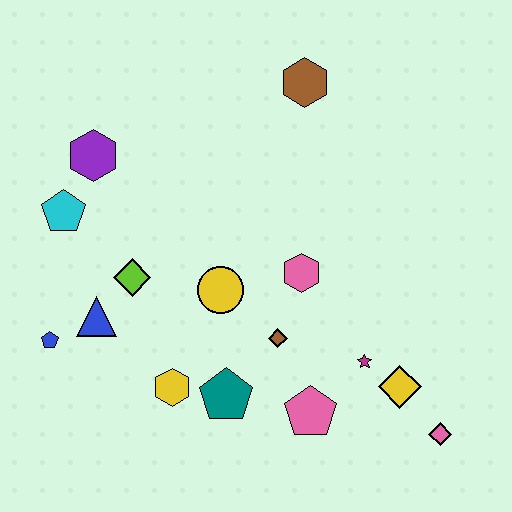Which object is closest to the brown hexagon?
The pink hexagon is closest to the brown hexagon.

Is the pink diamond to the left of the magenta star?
No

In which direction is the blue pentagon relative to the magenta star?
The blue pentagon is to the left of the magenta star.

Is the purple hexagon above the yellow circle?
Yes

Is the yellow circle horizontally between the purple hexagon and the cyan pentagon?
No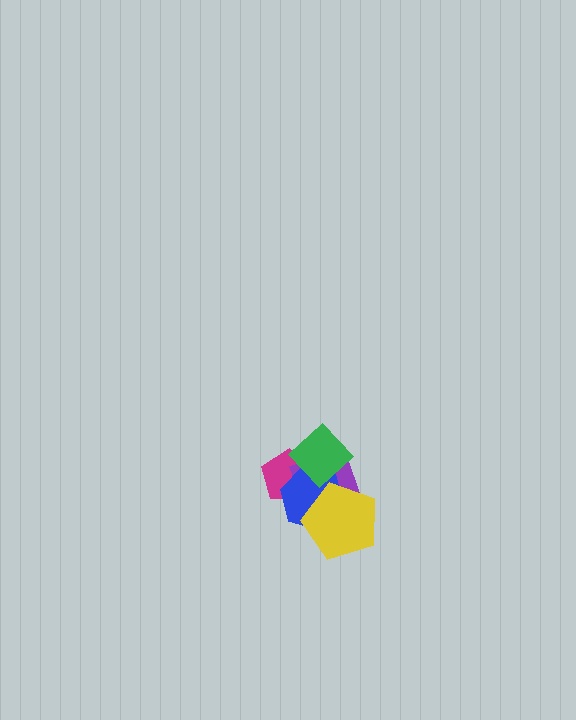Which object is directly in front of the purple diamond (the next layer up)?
The blue hexagon is directly in front of the purple diamond.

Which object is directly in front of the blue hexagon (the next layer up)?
The green diamond is directly in front of the blue hexagon.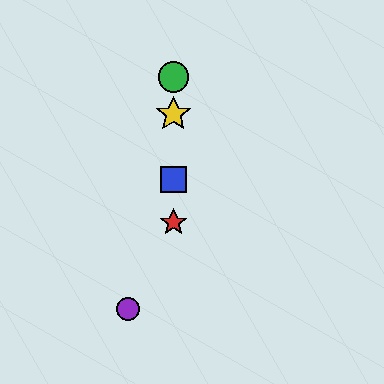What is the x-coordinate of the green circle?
The green circle is at x≈173.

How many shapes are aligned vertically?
4 shapes (the red star, the blue square, the green circle, the yellow star) are aligned vertically.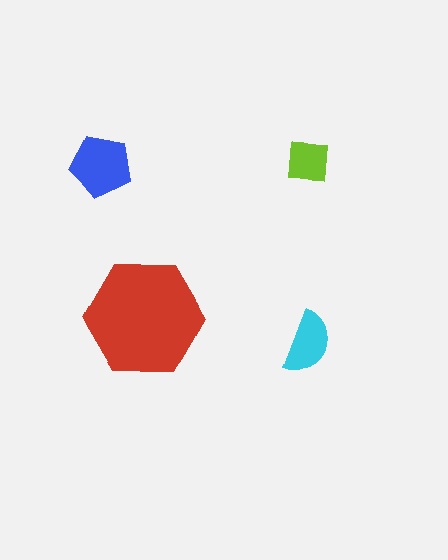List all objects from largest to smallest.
The red hexagon, the blue pentagon, the cyan semicircle, the lime square.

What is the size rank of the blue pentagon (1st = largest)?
2nd.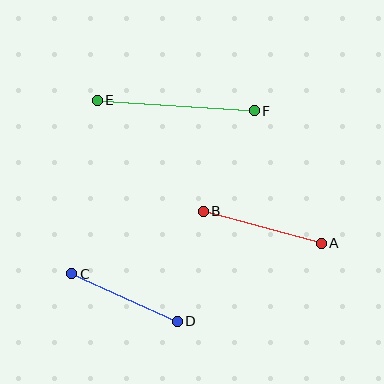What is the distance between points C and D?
The distance is approximately 116 pixels.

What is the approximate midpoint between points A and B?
The midpoint is at approximately (262, 227) pixels.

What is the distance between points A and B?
The distance is approximately 123 pixels.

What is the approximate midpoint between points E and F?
The midpoint is at approximately (176, 106) pixels.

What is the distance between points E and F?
The distance is approximately 157 pixels.